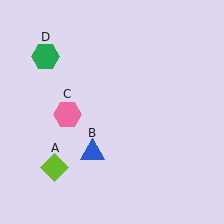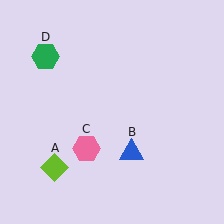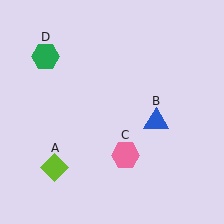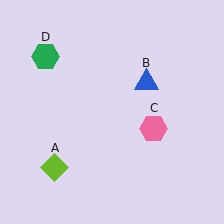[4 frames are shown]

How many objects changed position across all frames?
2 objects changed position: blue triangle (object B), pink hexagon (object C).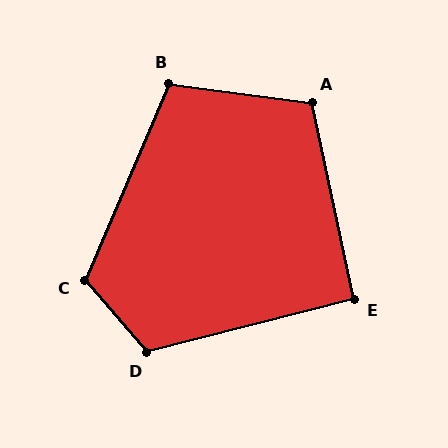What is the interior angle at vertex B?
Approximately 106 degrees (obtuse).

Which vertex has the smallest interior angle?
E, at approximately 93 degrees.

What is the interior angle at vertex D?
Approximately 116 degrees (obtuse).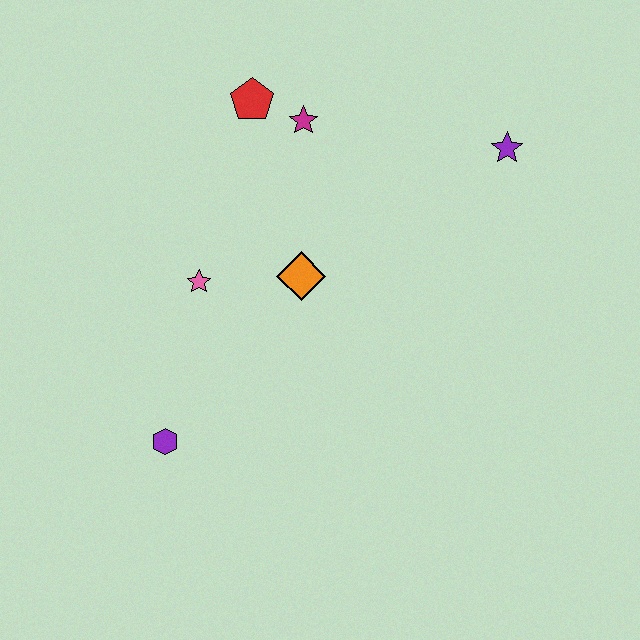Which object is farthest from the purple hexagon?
The purple star is farthest from the purple hexagon.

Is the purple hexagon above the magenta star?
No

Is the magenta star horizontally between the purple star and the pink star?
Yes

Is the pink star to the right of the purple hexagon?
Yes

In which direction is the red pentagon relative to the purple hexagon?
The red pentagon is above the purple hexagon.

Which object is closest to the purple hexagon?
The pink star is closest to the purple hexagon.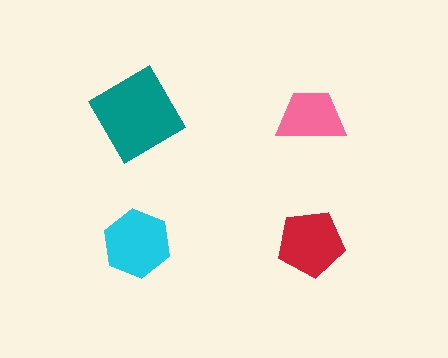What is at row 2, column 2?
A red pentagon.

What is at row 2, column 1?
A cyan hexagon.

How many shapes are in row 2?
2 shapes.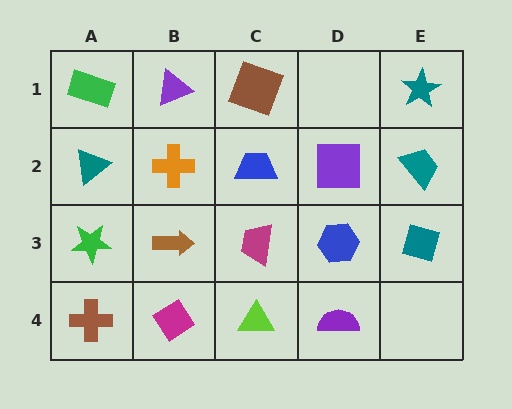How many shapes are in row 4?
4 shapes.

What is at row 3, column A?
A green star.